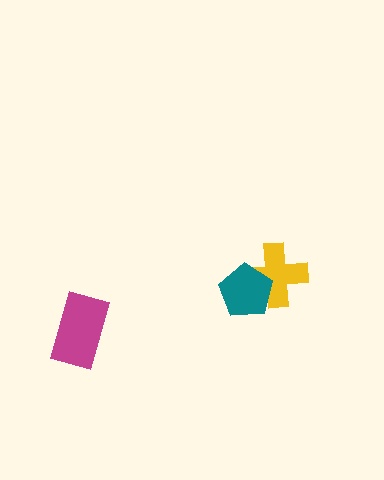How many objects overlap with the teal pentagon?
1 object overlaps with the teal pentagon.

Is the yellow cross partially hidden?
Yes, it is partially covered by another shape.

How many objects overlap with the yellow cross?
1 object overlaps with the yellow cross.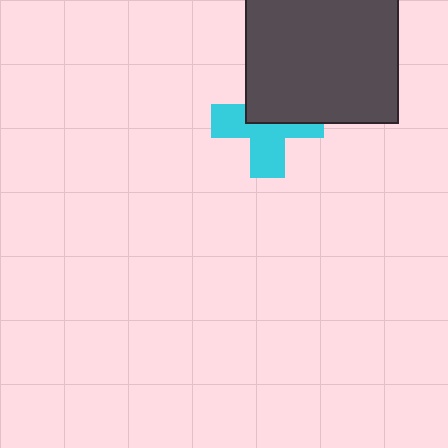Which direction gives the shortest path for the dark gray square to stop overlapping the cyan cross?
Moving up gives the shortest separation.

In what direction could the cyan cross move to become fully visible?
The cyan cross could move down. That would shift it out from behind the dark gray square entirely.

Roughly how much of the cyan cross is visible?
About half of it is visible (roughly 55%).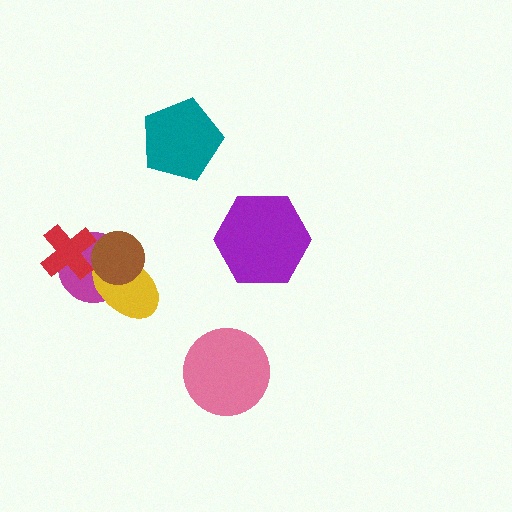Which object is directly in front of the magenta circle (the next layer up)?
The yellow ellipse is directly in front of the magenta circle.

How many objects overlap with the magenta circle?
3 objects overlap with the magenta circle.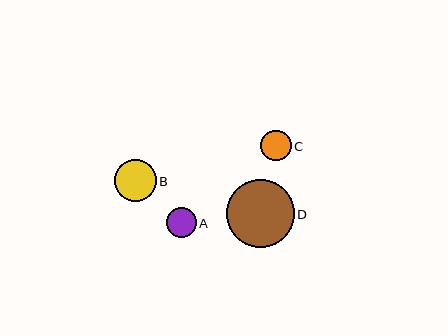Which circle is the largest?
Circle D is the largest with a size of approximately 68 pixels.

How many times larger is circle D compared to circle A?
Circle D is approximately 2.3 times the size of circle A.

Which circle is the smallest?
Circle A is the smallest with a size of approximately 30 pixels.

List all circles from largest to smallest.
From largest to smallest: D, B, C, A.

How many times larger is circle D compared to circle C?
Circle D is approximately 2.2 times the size of circle C.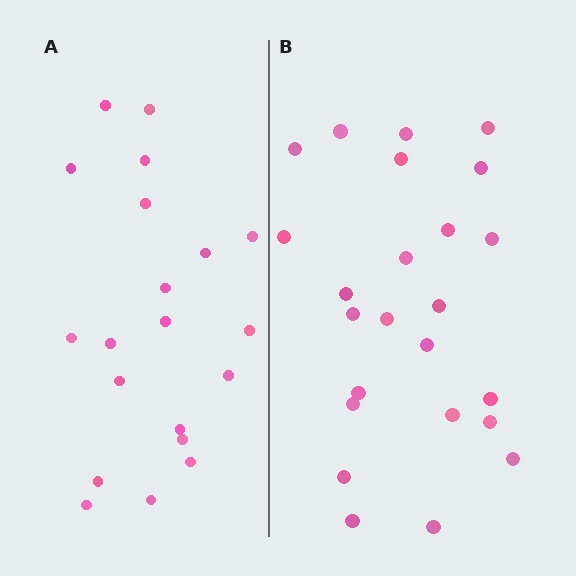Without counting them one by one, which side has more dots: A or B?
Region B (the right region) has more dots.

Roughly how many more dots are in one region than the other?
Region B has about 4 more dots than region A.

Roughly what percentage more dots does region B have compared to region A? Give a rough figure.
About 20% more.